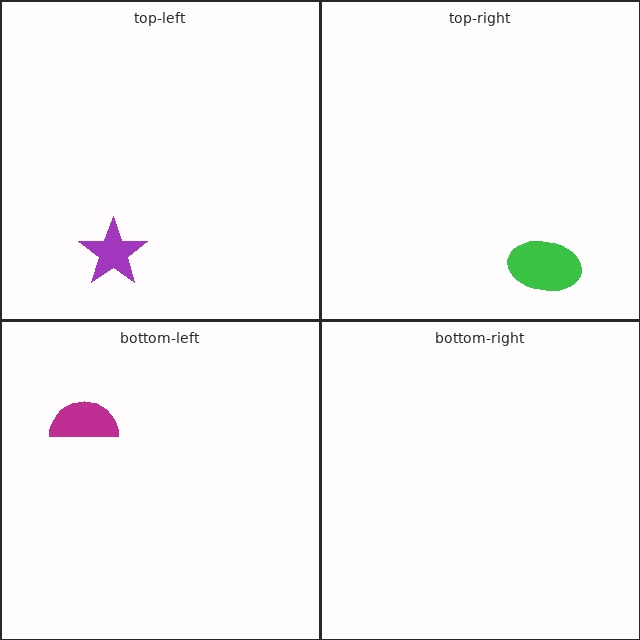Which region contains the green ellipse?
The top-right region.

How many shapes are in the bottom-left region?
1.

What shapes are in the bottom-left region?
The magenta semicircle.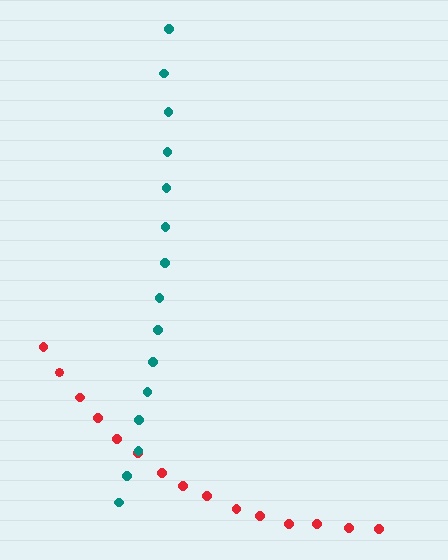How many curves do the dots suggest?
There are 2 distinct paths.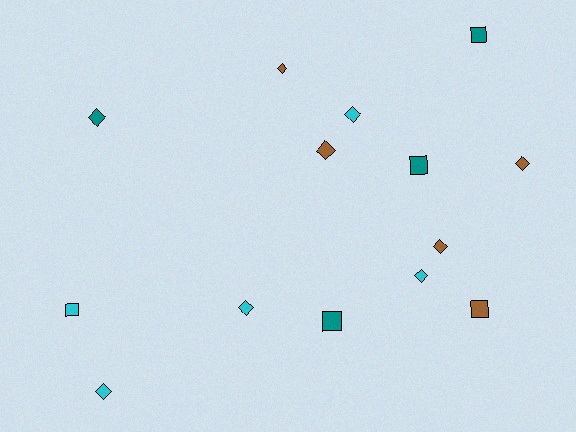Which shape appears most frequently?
Diamond, with 9 objects.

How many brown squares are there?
There is 1 brown square.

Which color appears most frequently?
Brown, with 5 objects.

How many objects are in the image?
There are 14 objects.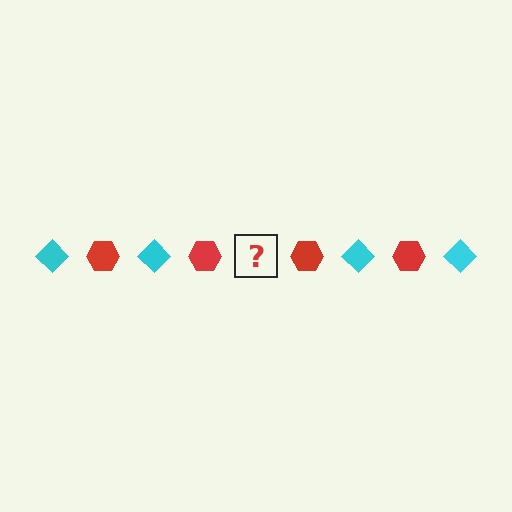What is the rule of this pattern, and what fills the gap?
The rule is that the pattern alternates between cyan diamond and red hexagon. The gap should be filled with a cyan diamond.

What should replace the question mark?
The question mark should be replaced with a cyan diamond.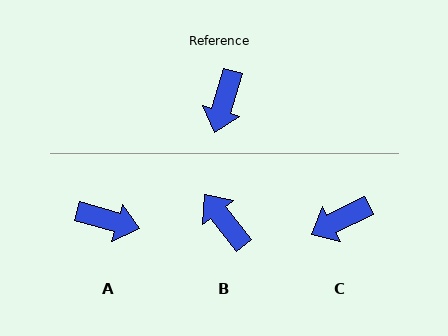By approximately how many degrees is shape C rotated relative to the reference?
Approximately 47 degrees clockwise.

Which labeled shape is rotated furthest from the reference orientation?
B, about 126 degrees away.